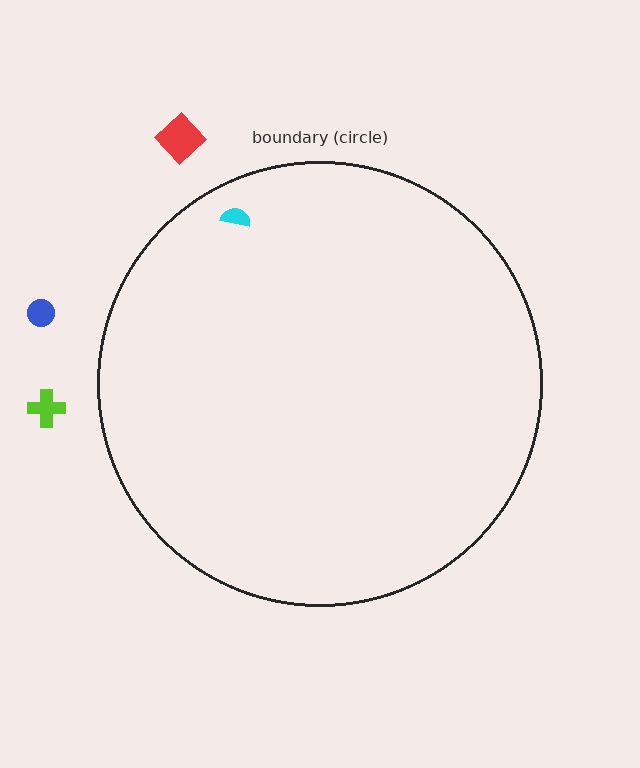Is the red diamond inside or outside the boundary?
Outside.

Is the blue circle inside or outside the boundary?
Outside.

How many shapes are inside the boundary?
1 inside, 3 outside.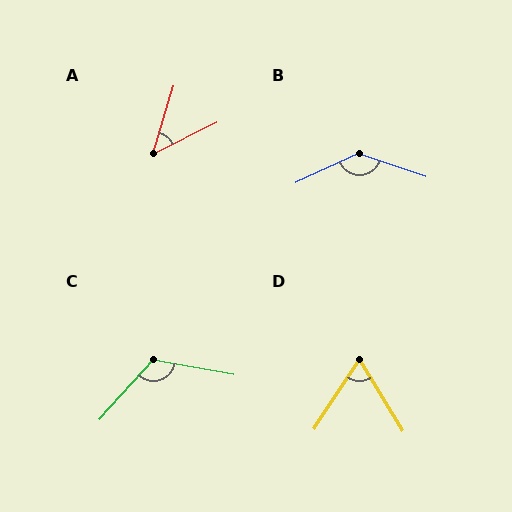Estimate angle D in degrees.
Approximately 65 degrees.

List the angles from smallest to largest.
A (47°), D (65°), C (122°), B (136°).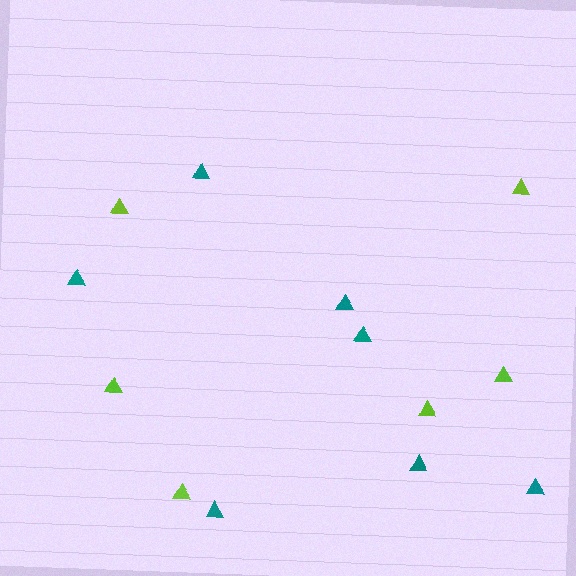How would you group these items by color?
There are 2 groups: one group of teal triangles (7) and one group of lime triangles (6).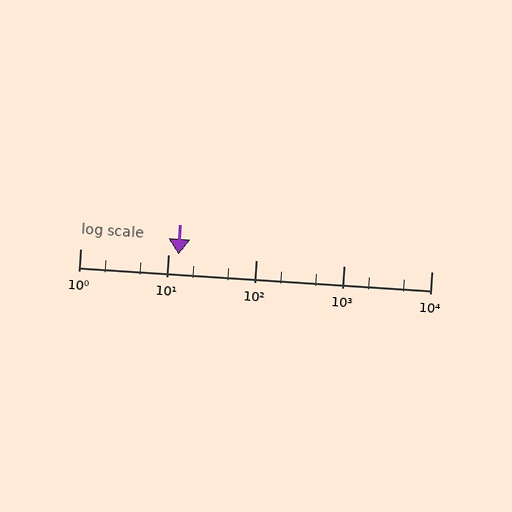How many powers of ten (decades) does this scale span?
The scale spans 4 decades, from 1 to 10000.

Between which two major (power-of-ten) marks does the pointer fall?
The pointer is between 10 and 100.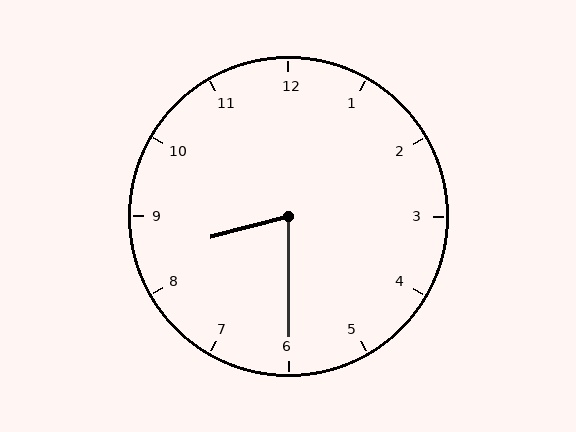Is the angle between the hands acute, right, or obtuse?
It is acute.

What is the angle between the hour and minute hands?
Approximately 75 degrees.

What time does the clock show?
8:30.